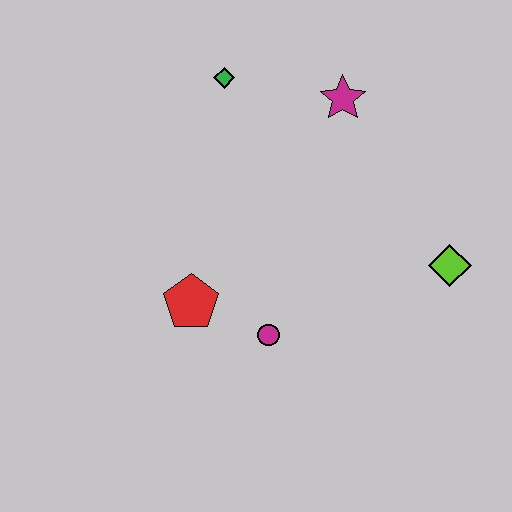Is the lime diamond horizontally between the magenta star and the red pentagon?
No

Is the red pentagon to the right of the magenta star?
No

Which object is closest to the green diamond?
The magenta star is closest to the green diamond.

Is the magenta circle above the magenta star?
No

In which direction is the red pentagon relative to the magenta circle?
The red pentagon is to the left of the magenta circle.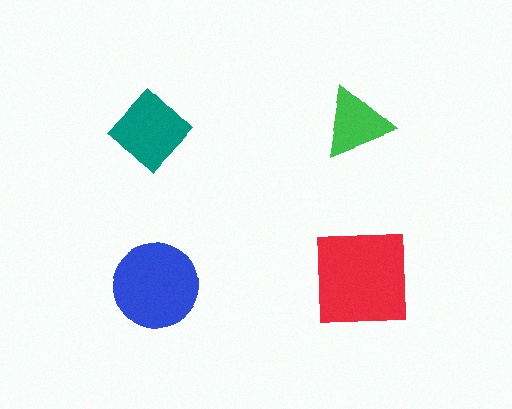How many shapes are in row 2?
2 shapes.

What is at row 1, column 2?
A green triangle.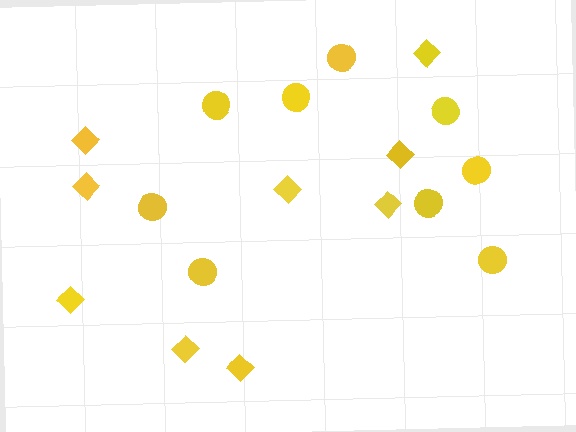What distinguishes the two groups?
There are 2 groups: one group of diamonds (9) and one group of circles (9).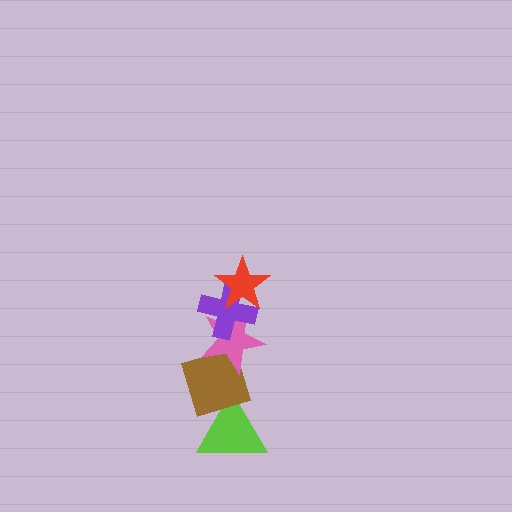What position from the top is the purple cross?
The purple cross is 2nd from the top.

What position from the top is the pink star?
The pink star is 3rd from the top.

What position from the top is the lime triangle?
The lime triangle is 5th from the top.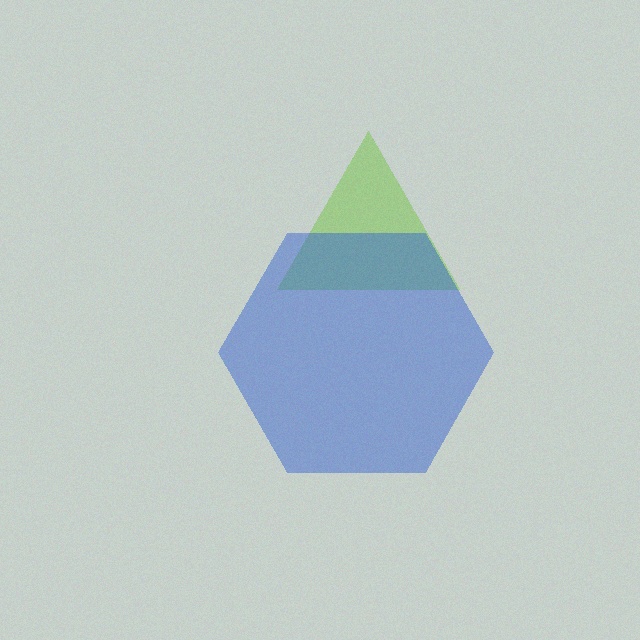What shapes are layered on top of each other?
The layered shapes are: a lime triangle, a blue hexagon.